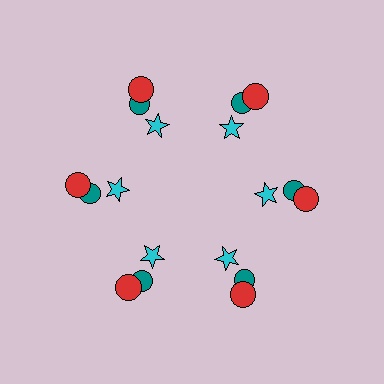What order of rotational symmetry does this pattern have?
This pattern has 6-fold rotational symmetry.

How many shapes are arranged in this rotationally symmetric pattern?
There are 18 shapes, arranged in 6 groups of 3.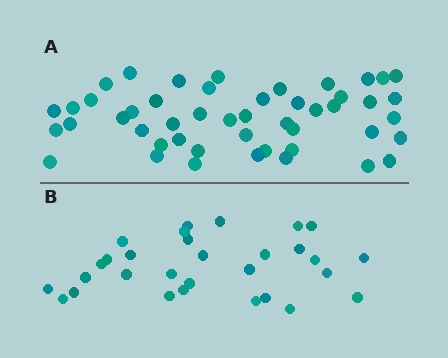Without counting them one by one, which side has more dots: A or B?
Region A (the top region) has more dots.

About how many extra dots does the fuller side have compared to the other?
Region A has approximately 20 more dots than region B.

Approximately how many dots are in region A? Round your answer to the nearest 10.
About 50 dots. (The exact count is 48, which rounds to 50.)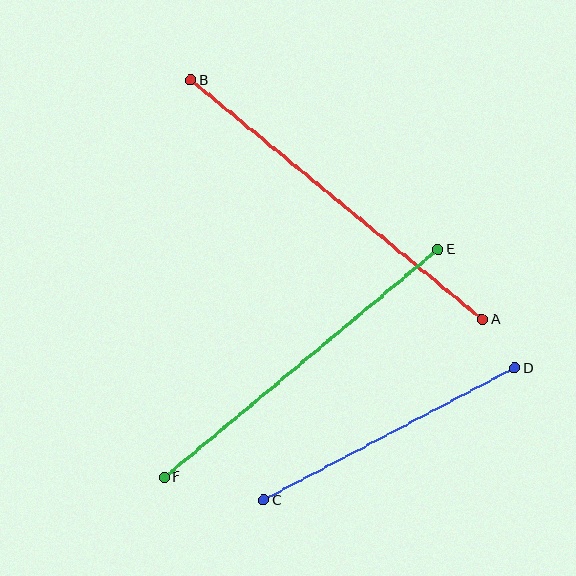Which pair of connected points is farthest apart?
Points A and B are farthest apart.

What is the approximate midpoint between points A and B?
The midpoint is at approximately (337, 200) pixels.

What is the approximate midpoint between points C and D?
The midpoint is at approximately (389, 434) pixels.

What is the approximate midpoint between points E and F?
The midpoint is at approximately (301, 363) pixels.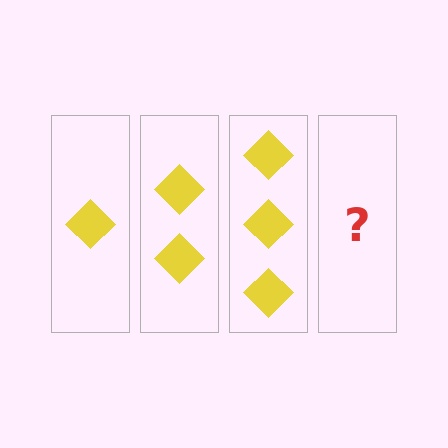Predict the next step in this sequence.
The next step is 4 diamonds.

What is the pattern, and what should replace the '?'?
The pattern is that each step adds one more diamond. The '?' should be 4 diamonds.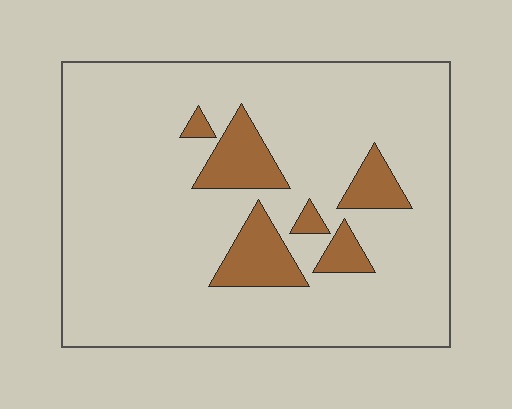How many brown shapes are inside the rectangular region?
6.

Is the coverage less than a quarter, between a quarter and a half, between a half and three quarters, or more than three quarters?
Less than a quarter.